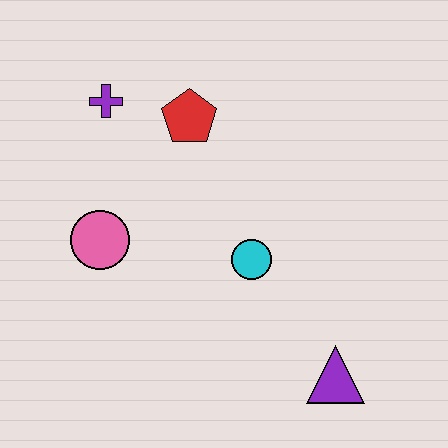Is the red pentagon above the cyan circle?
Yes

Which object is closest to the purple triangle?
The cyan circle is closest to the purple triangle.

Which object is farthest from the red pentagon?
The purple triangle is farthest from the red pentagon.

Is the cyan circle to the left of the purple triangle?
Yes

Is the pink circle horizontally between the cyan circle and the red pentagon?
No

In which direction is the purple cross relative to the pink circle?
The purple cross is above the pink circle.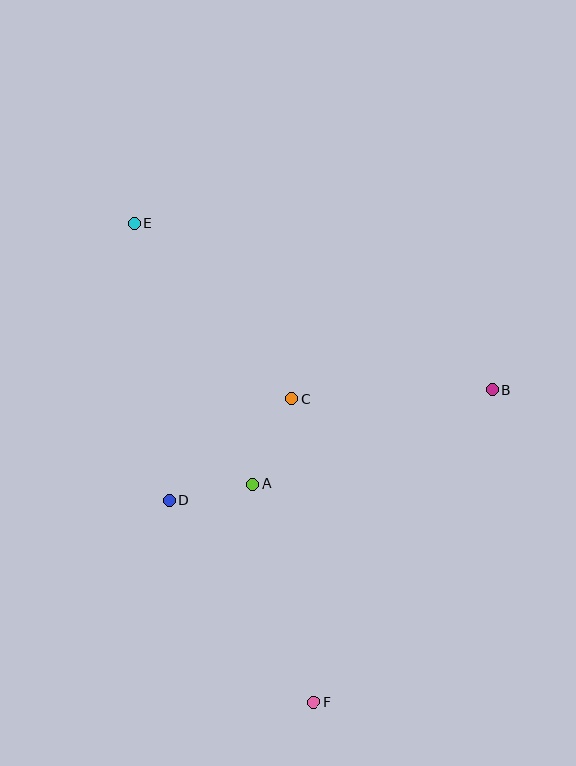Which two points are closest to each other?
Points A and D are closest to each other.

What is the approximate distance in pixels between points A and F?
The distance between A and F is approximately 227 pixels.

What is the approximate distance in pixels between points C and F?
The distance between C and F is approximately 305 pixels.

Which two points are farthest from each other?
Points E and F are farthest from each other.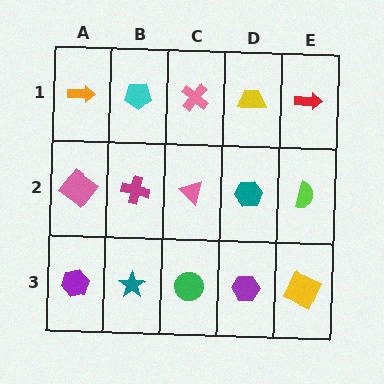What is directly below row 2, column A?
A purple hexagon.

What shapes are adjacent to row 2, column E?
A red arrow (row 1, column E), a yellow square (row 3, column E), a teal hexagon (row 2, column D).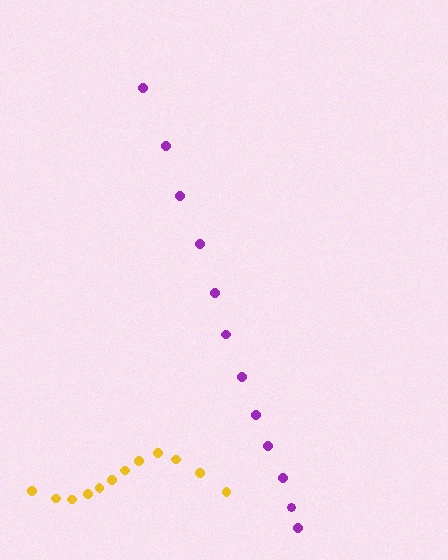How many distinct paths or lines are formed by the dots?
There are 2 distinct paths.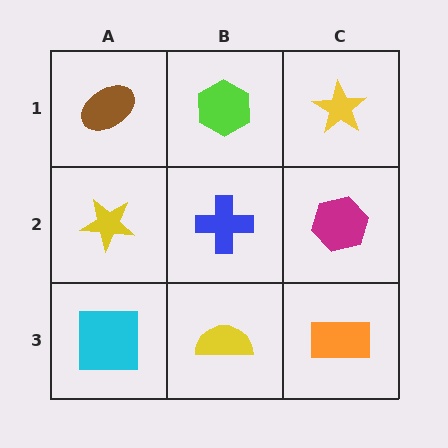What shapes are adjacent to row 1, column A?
A yellow star (row 2, column A), a lime hexagon (row 1, column B).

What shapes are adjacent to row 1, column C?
A magenta hexagon (row 2, column C), a lime hexagon (row 1, column B).